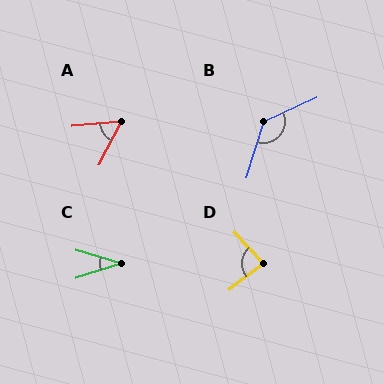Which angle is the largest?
B, at approximately 132 degrees.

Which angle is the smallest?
C, at approximately 35 degrees.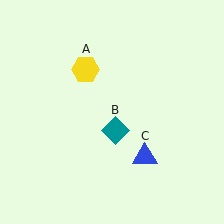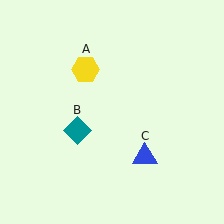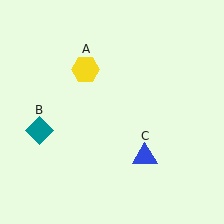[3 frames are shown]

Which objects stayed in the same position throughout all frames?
Yellow hexagon (object A) and blue triangle (object C) remained stationary.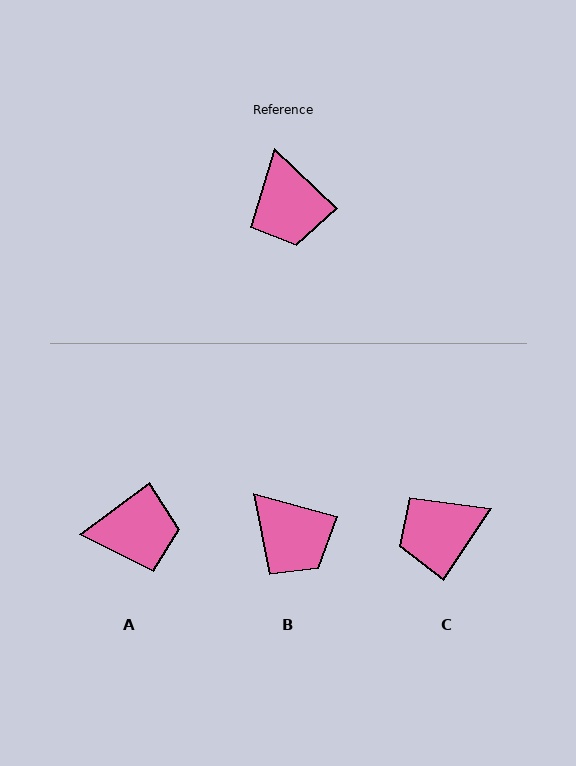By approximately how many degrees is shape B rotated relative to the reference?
Approximately 28 degrees counter-clockwise.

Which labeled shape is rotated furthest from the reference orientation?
C, about 81 degrees away.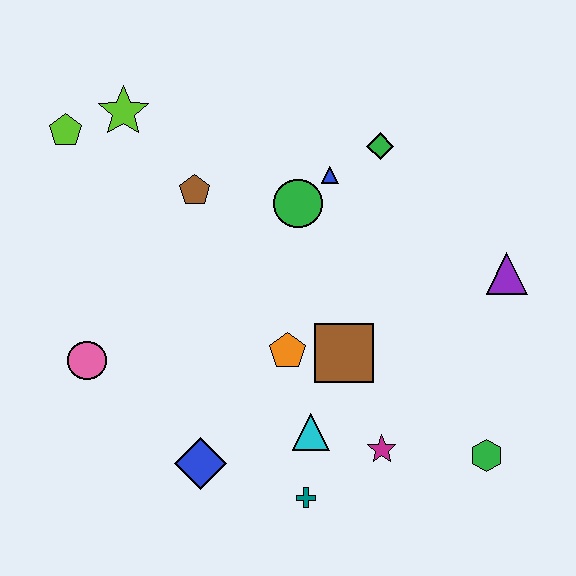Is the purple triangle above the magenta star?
Yes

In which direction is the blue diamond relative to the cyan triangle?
The blue diamond is to the left of the cyan triangle.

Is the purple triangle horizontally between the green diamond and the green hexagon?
No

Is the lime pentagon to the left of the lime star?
Yes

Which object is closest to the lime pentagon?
The lime star is closest to the lime pentagon.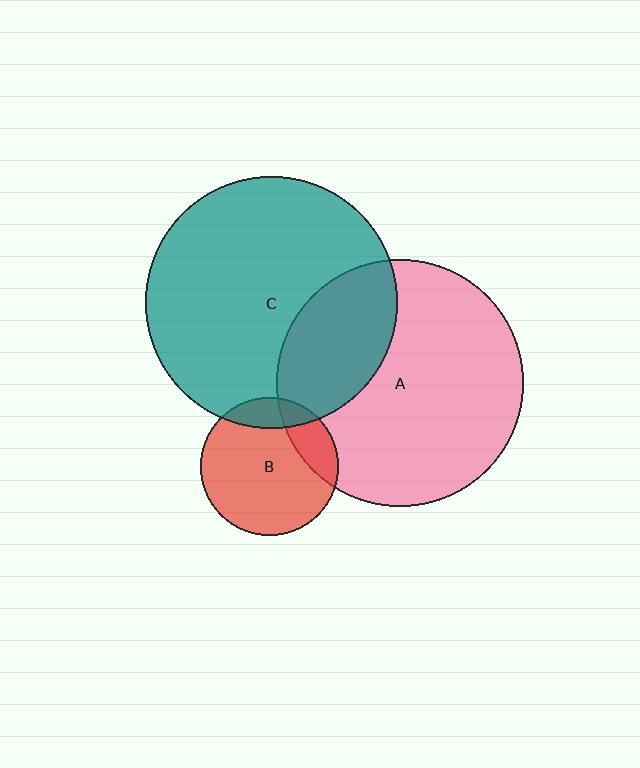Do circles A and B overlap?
Yes.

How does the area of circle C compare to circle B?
Approximately 3.3 times.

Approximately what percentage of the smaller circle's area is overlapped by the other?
Approximately 20%.